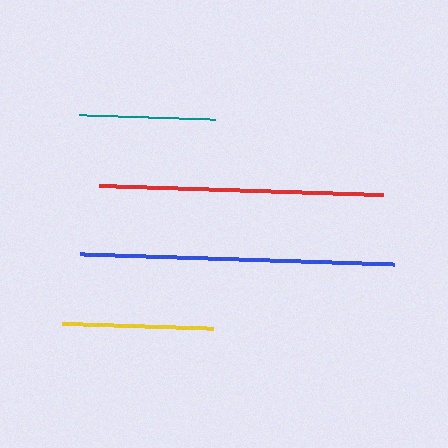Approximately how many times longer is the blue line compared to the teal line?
The blue line is approximately 2.3 times the length of the teal line.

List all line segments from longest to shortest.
From longest to shortest: blue, red, yellow, teal.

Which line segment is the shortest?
The teal line is the shortest at approximately 137 pixels.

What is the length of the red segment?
The red segment is approximately 285 pixels long.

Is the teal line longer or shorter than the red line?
The red line is longer than the teal line.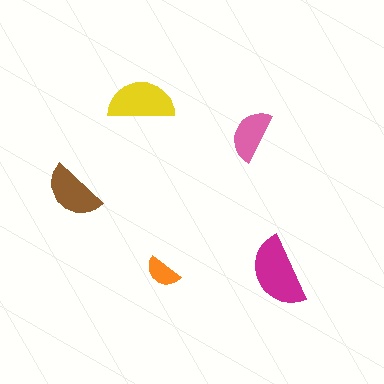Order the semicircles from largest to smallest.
the magenta one, the yellow one, the brown one, the pink one, the orange one.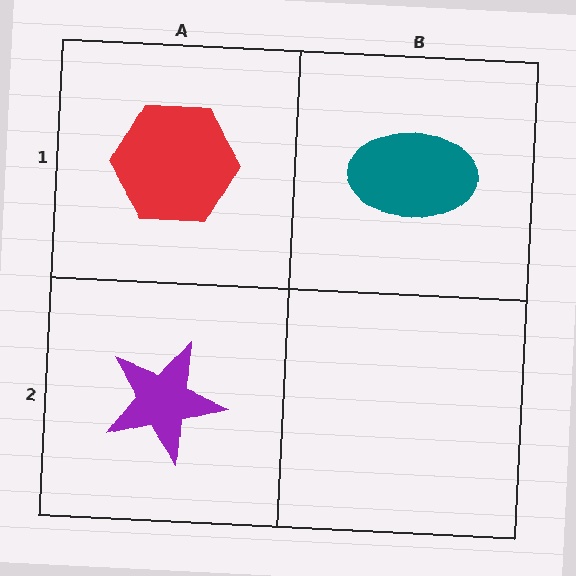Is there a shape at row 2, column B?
No, that cell is empty.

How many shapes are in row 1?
2 shapes.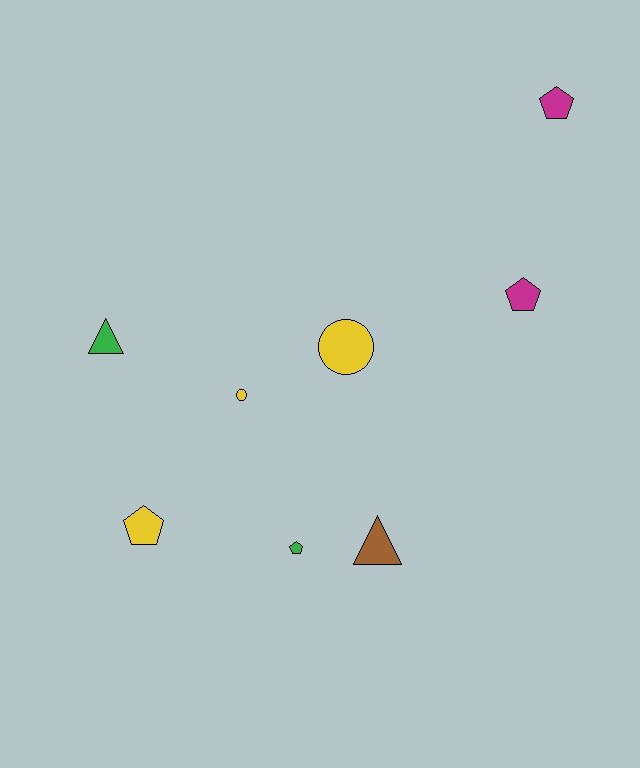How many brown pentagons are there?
There are no brown pentagons.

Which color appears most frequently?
Yellow, with 3 objects.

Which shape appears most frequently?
Pentagon, with 4 objects.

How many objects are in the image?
There are 8 objects.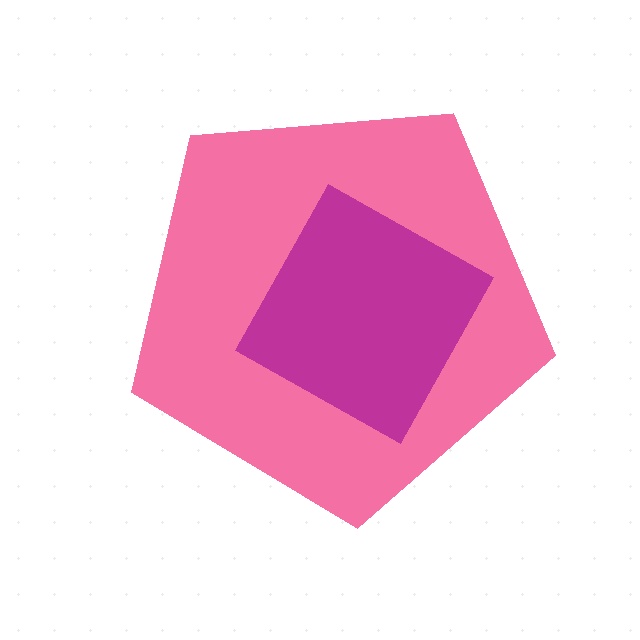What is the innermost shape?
The magenta diamond.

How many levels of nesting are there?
2.